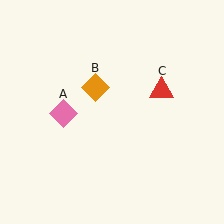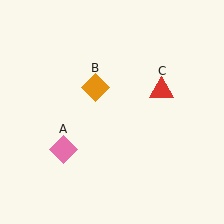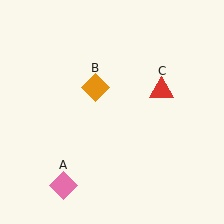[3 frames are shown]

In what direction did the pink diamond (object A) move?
The pink diamond (object A) moved down.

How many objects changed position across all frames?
1 object changed position: pink diamond (object A).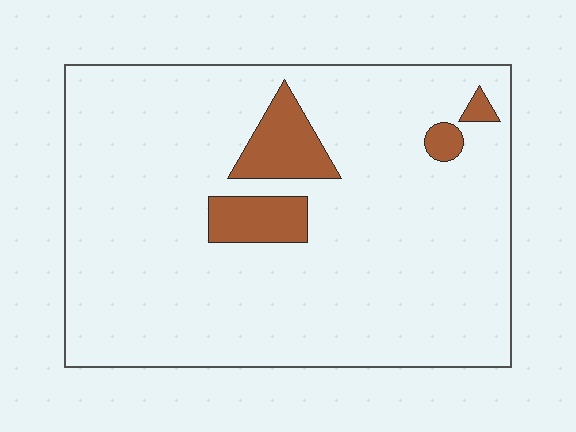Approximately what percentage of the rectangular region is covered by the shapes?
Approximately 10%.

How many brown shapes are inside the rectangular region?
4.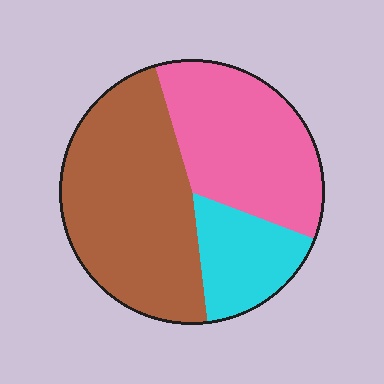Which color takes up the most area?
Brown, at roughly 45%.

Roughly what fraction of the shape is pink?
Pink covers 35% of the shape.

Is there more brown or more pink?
Brown.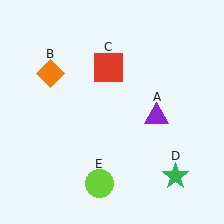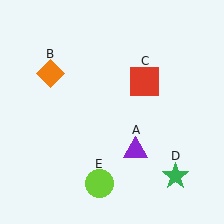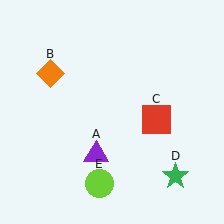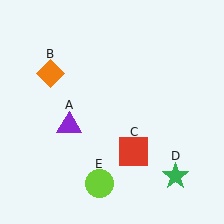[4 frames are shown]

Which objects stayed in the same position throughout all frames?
Orange diamond (object B) and green star (object D) and lime circle (object E) remained stationary.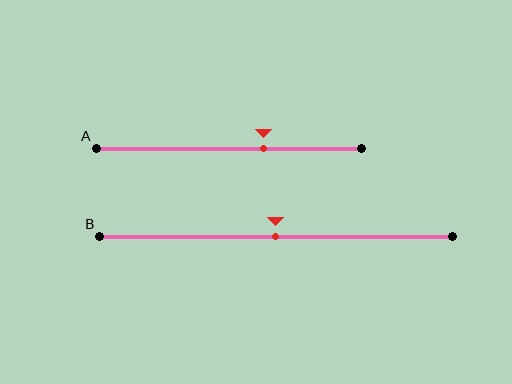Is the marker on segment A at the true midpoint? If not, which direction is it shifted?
No, the marker on segment A is shifted to the right by about 13% of the segment length.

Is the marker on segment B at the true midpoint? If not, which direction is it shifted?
Yes, the marker on segment B is at the true midpoint.